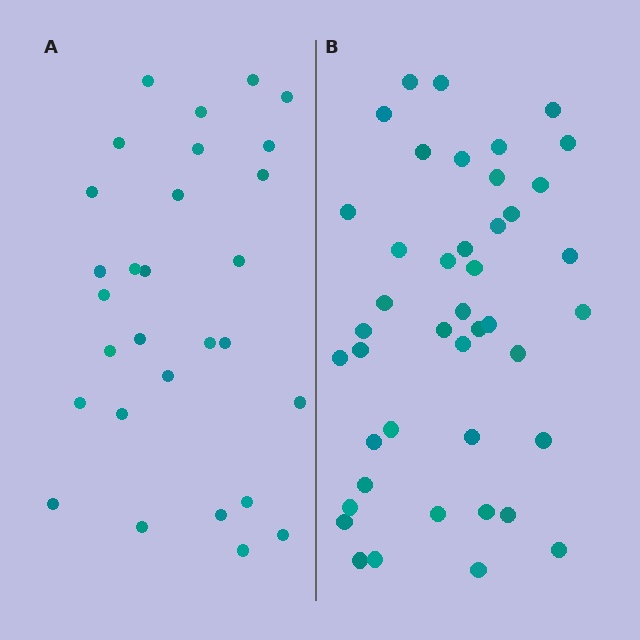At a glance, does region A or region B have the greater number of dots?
Region B (the right region) has more dots.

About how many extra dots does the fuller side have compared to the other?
Region B has approximately 15 more dots than region A.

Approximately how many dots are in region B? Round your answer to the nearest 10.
About 40 dots. (The exact count is 43, which rounds to 40.)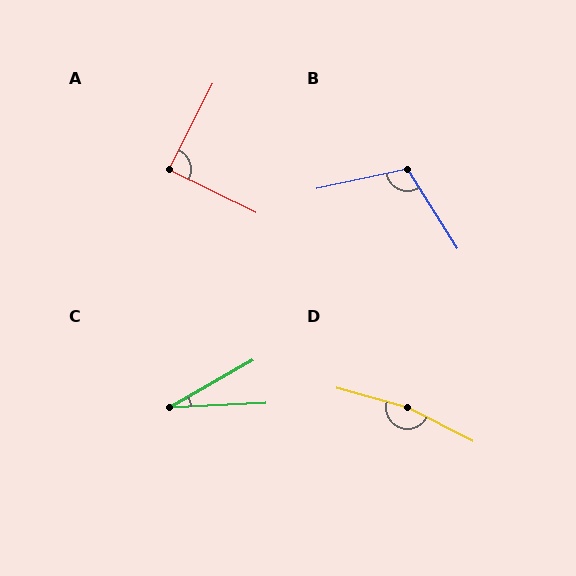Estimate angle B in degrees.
Approximately 110 degrees.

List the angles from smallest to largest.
C (27°), A (89°), B (110°), D (168°).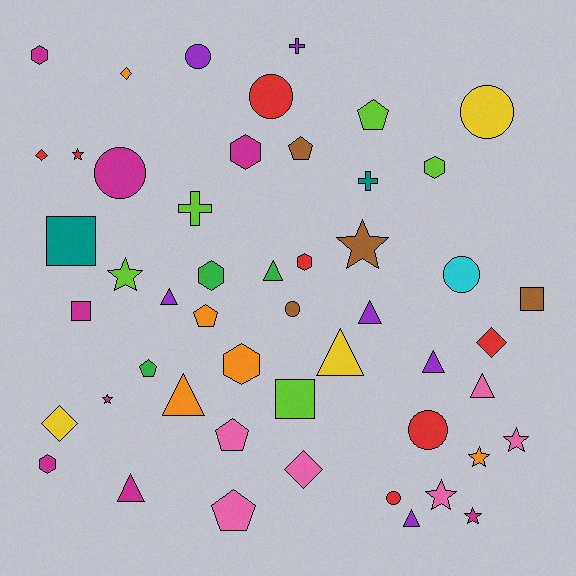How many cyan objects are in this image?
There is 1 cyan object.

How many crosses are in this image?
There are 3 crosses.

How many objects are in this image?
There are 50 objects.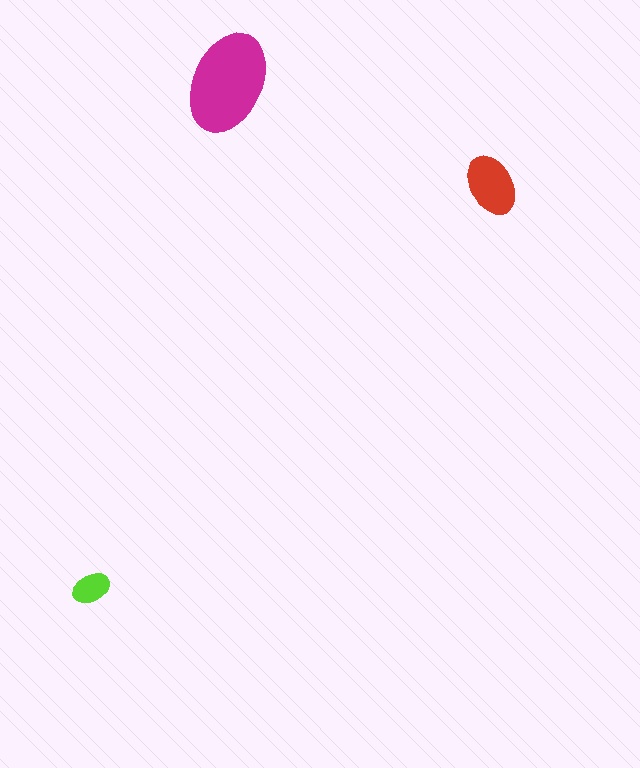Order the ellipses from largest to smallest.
the magenta one, the red one, the lime one.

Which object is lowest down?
The lime ellipse is bottommost.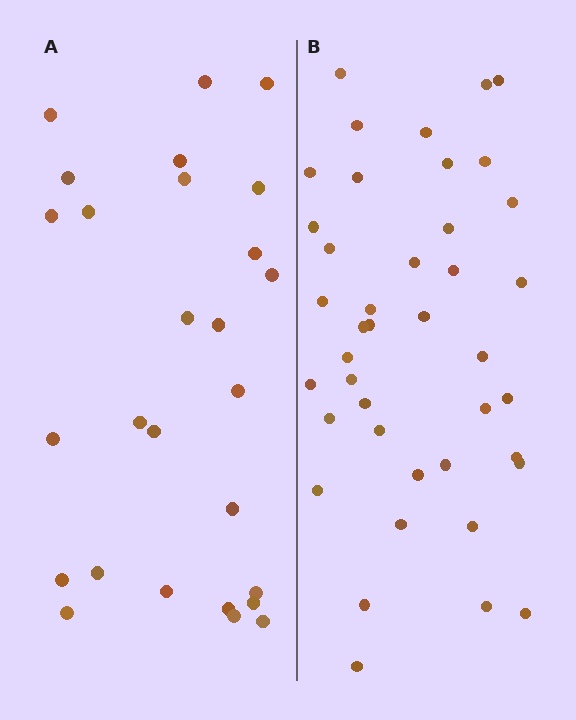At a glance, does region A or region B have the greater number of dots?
Region B (the right region) has more dots.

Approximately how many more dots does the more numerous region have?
Region B has approximately 15 more dots than region A.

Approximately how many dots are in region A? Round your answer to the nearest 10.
About 30 dots. (The exact count is 27, which rounds to 30.)